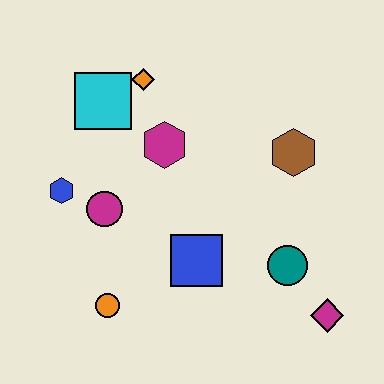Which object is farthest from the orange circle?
The brown hexagon is farthest from the orange circle.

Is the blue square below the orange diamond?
Yes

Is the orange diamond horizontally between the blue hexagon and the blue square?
Yes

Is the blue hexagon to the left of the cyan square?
Yes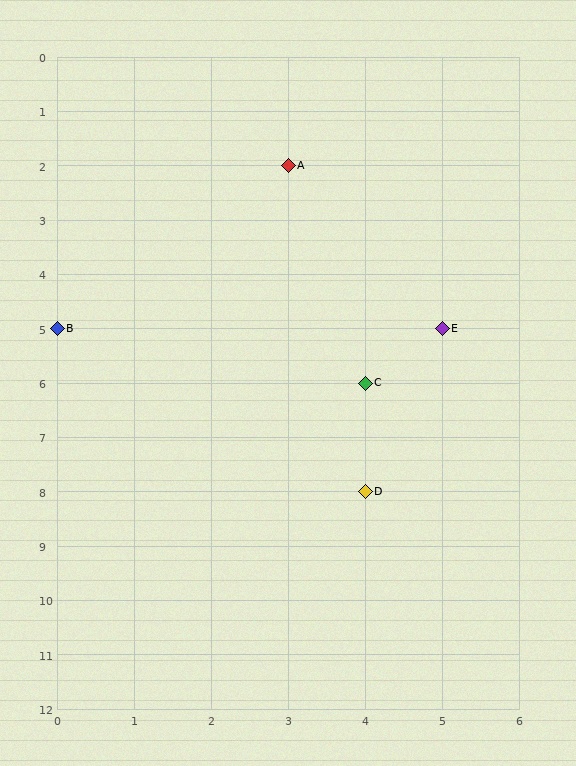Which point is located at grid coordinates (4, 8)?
Point D is at (4, 8).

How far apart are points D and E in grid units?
Points D and E are 1 column and 3 rows apart (about 3.2 grid units diagonally).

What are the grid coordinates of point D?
Point D is at grid coordinates (4, 8).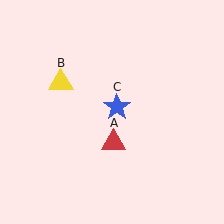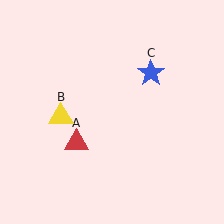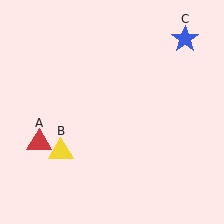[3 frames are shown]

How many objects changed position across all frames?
3 objects changed position: red triangle (object A), yellow triangle (object B), blue star (object C).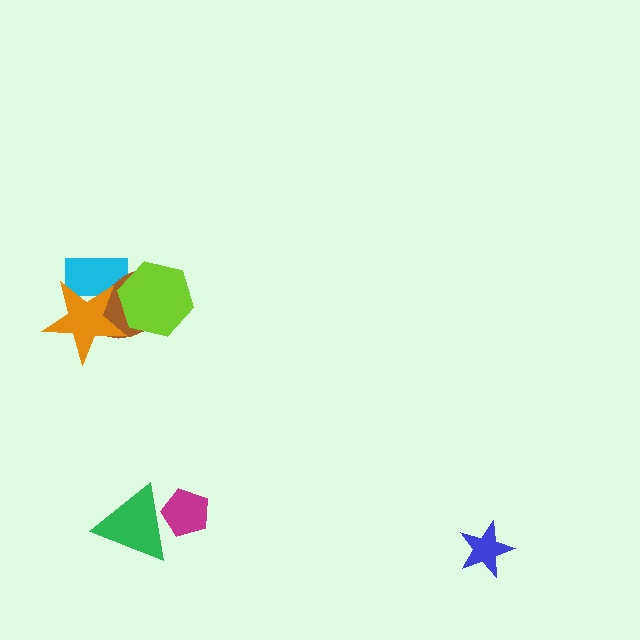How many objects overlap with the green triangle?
1 object overlaps with the green triangle.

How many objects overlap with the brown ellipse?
3 objects overlap with the brown ellipse.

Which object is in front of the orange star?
The lime hexagon is in front of the orange star.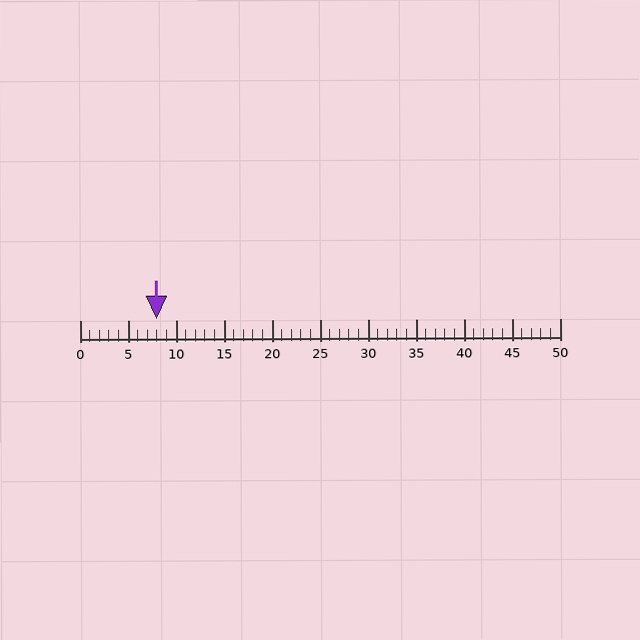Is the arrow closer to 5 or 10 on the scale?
The arrow is closer to 10.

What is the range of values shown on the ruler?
The ruler shows values from 0 to 50.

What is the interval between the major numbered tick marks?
The major tick marks are spaced 5 units apart.